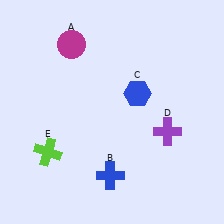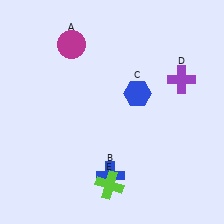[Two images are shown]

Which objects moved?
The objects that moved are: the purple cross (D), the lime cross (E).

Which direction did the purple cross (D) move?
The purple cross (D) moved up.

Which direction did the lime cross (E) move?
The lime cross (E) moved right.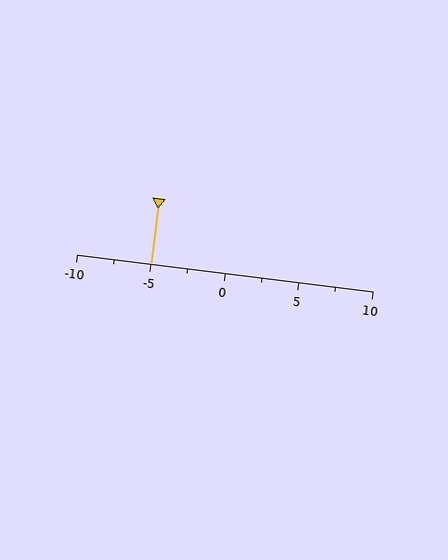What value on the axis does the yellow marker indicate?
The marker indicates approximately -5.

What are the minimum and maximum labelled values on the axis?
The axis runs from -10 to 10.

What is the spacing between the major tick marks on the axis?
The major ticks are spaced 5 apart.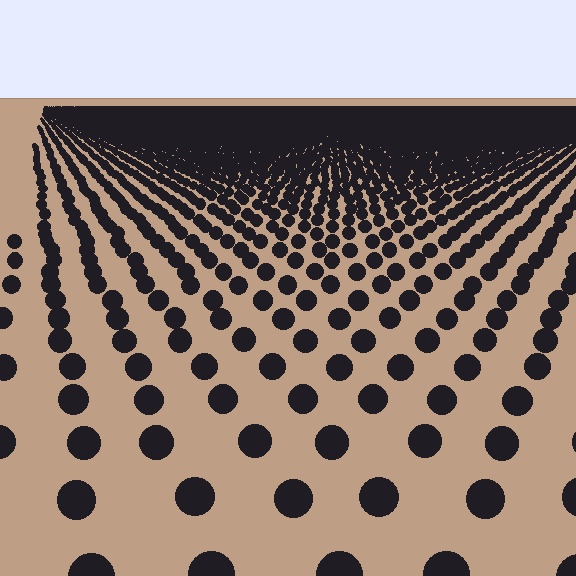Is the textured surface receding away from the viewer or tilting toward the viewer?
The surface is receding away from the viewer. Texture elements get smaller and denser toward the top.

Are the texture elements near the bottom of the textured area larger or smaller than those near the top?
Larger. Near the bottom, elements are closer to the viewer and appear at a bigger on-screen size.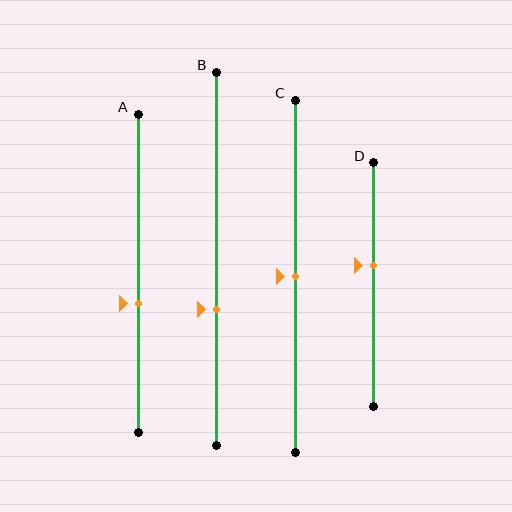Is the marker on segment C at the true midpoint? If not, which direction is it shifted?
Yes, the marker on segment C is at the true midpoint.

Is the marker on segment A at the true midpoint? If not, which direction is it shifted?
No, the marker on segment A is shifted downward by about 9% of the segment length.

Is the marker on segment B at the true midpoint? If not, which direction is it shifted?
No, the marker on segment B is shifted downward by about 14% of the segment length.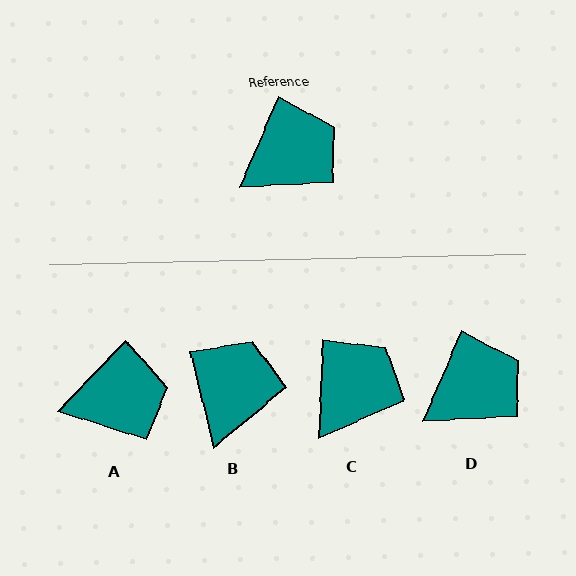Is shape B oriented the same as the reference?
No, it is off by about 37 degrees.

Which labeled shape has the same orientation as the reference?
D.